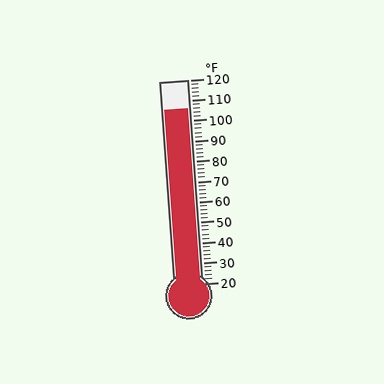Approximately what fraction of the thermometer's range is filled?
The thermometer is filled to approximately 85% of its range.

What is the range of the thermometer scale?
The thermometer scale ranges from 20°F to 120°F.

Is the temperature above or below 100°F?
The temperature is above 100°F.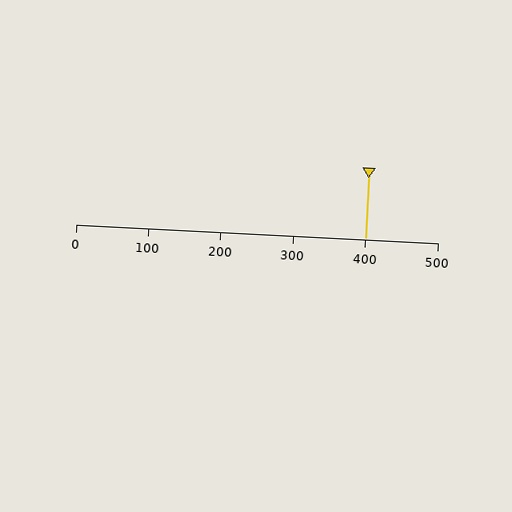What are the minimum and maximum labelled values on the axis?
The axis runs from 0 to 500.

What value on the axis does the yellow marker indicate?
The marker indicates approximately 400.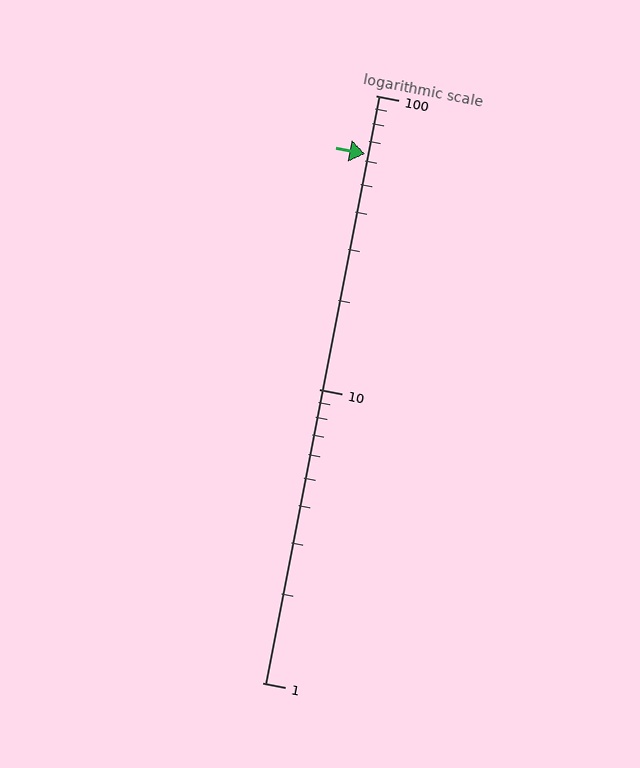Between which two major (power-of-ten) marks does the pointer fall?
The pointer is between 10 and 100.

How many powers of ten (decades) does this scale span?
The scale spans 2 decades, from 1 to 100.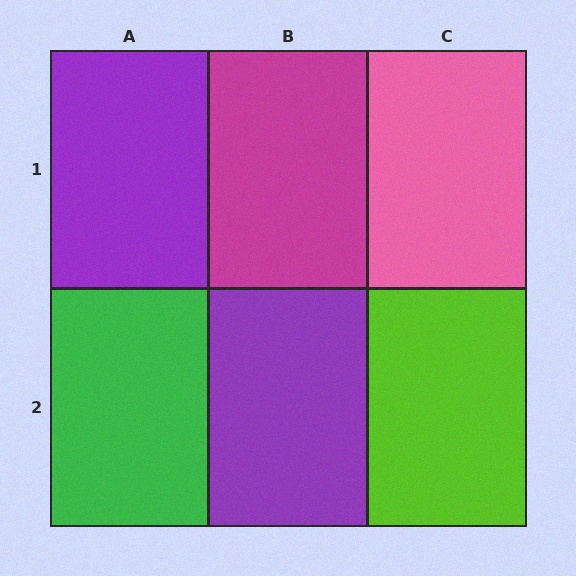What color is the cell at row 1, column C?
Pink.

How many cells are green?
1 cell is green.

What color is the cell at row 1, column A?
Purple.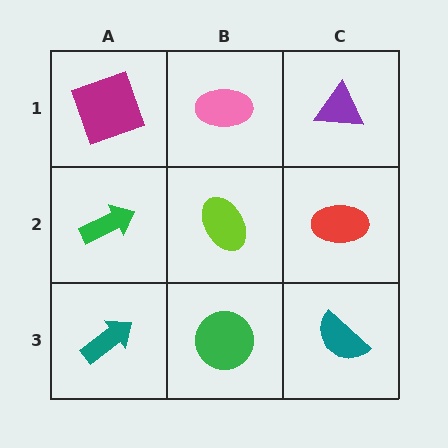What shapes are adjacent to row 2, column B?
A pink ellipse (row 1, column B), a green circle (row 3, column B), a green arrow (row 2, column A), a red ellipse (row 2, column C).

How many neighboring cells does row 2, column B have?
4.